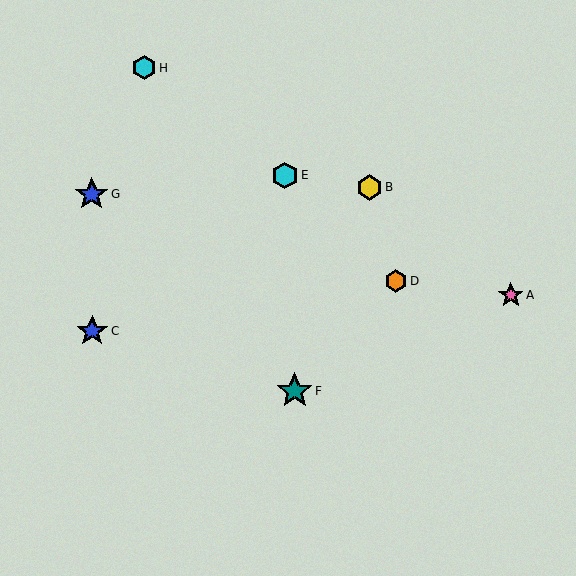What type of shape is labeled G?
Shape G is a blue star.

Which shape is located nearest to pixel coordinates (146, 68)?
The cyan hexagon (labeled H) at (144, 68) is nearest to that location.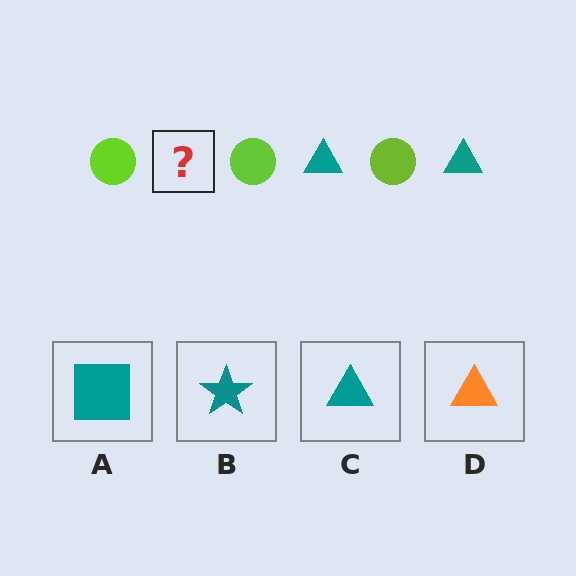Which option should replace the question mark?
Option C.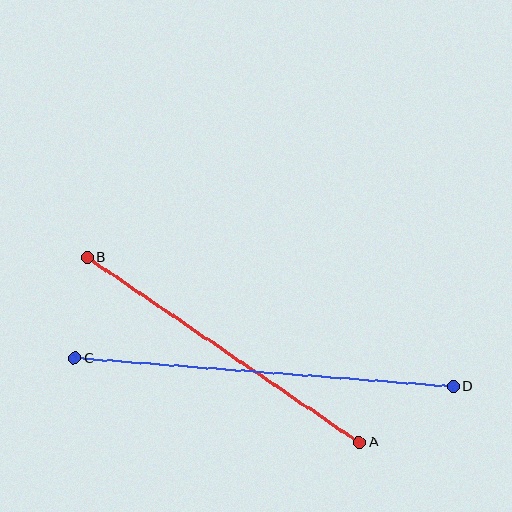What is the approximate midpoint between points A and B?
The midpoint is at approximately (223, 350) pixels.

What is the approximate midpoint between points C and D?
The midpoint is at approximately (264, 372) pixels.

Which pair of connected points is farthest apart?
Points C and D are farthest apart.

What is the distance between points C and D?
The distance is approximately 380 pixels.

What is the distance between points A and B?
The distance is approximately 329 pixels.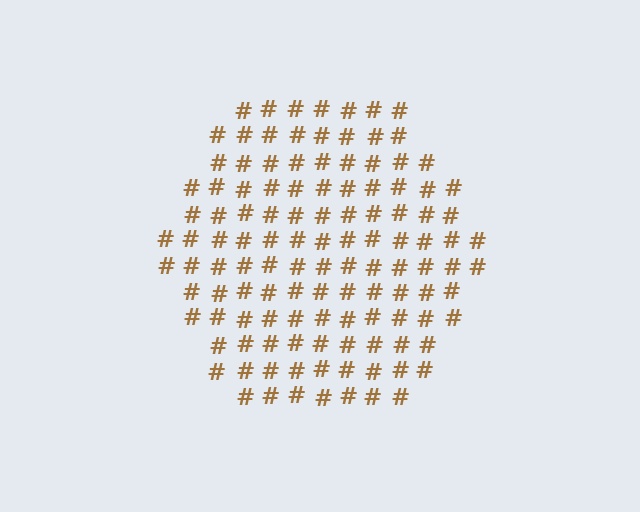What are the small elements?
The small elements are hash symbols.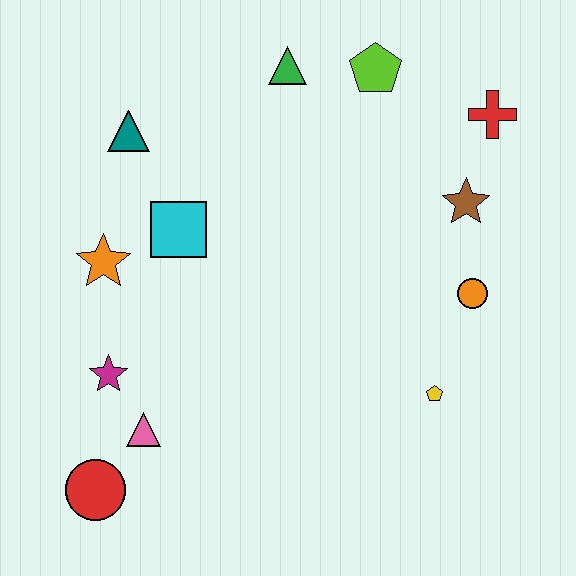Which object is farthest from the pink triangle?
The red cross is farthest from the pink triangle.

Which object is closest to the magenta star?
The pink triangle is closest to the magenta star.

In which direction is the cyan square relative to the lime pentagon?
The cyan square is to the left of the lime pentagon.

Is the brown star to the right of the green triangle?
Yes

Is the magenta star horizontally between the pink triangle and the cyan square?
No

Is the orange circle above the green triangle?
No